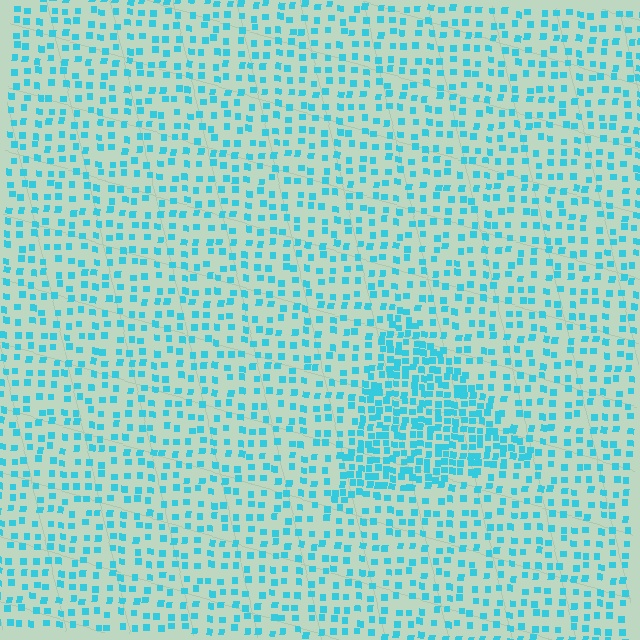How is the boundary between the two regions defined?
The boundary is defined by a change in element density (approximately 2.2x ratio). All elements are the same color, size, and shape.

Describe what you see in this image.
The image contains small cyan elements arranged at two different densities. A triangle-shaped region is visible where the elements are more densely packed than the surrounding area.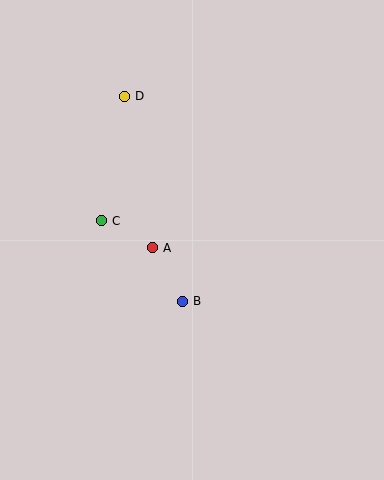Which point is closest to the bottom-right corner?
Point B is closest to the bottom-right corner.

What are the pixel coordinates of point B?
Point B is at (182, 301).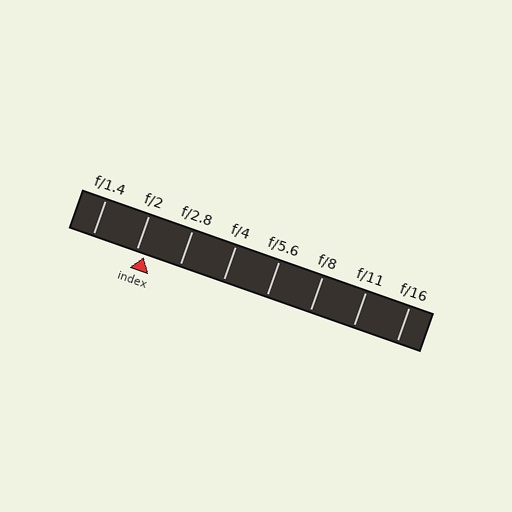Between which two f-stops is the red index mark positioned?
The index mark is between f/2 and f/2.8.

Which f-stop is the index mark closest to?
The index mark is closest to f/2.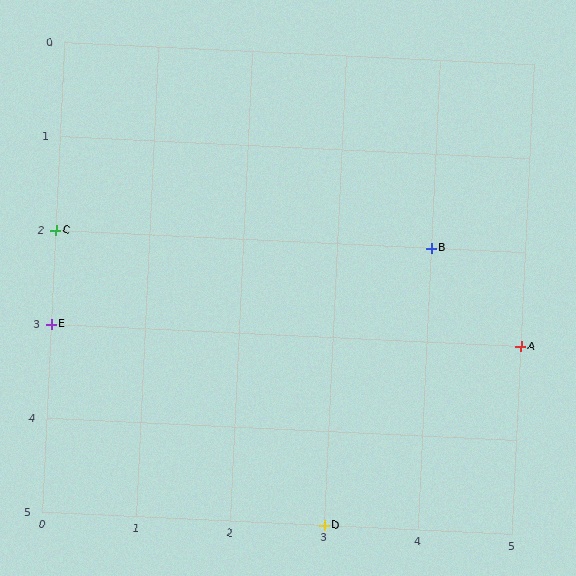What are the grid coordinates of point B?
Point B is at grid coordinates (4, 2).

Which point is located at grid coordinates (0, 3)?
Point E is at (0, 3).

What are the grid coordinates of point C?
Point C is at grid coordinates (0, 2).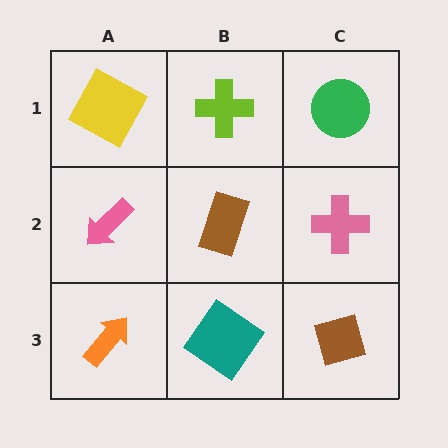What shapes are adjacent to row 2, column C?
A green circle (row 1, column C), a brown diamond (row 3, column C), a brown rectangle (row 2, column B).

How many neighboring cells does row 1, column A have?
2.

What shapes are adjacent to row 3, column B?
A brown rectangle (row 2, column B), an orange arrow (row 3, column A), a brown diamond (row 3, column C).